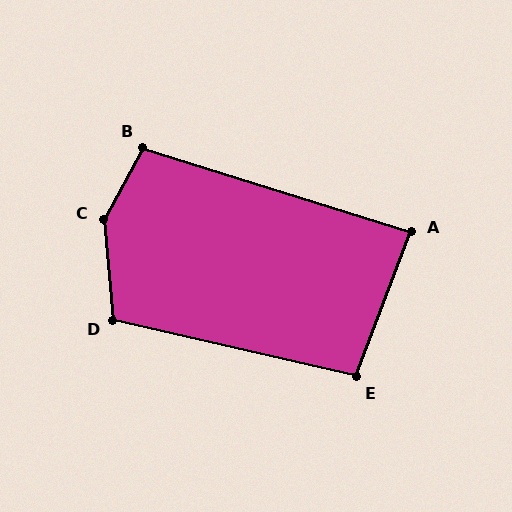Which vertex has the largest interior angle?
C, at approximately 146 degrees.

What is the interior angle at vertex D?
Approximately 108 degrees (obtuse).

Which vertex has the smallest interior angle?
A, at approximately 87 degrees.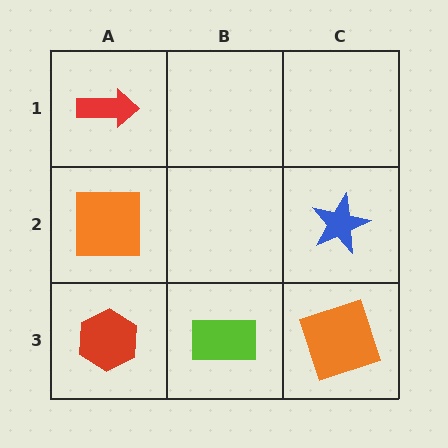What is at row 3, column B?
A lime rectangle.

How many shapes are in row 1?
1 shape.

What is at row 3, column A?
A red hexagon.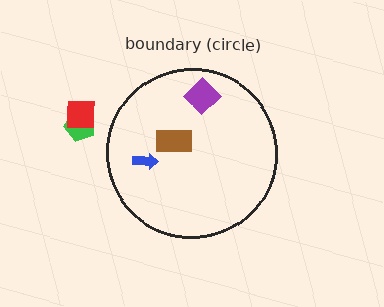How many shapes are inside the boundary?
3 inside, 2 outside.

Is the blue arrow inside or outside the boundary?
Inside.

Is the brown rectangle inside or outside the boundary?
Inside.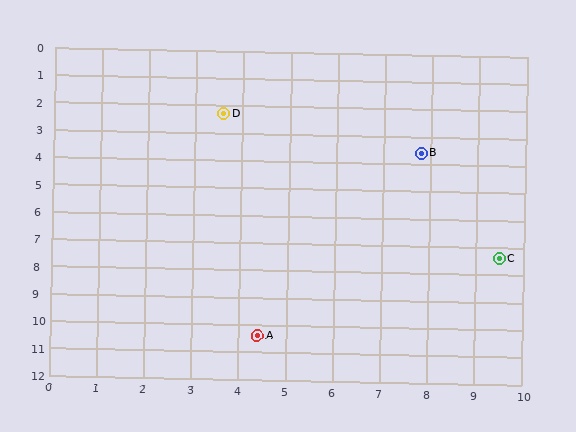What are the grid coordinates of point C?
Point C is at approximately (9.5, 7.4).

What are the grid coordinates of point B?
Point B is at approximately (7.8, 3.6).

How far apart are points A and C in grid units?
Points A and C are about 5.9 grid units apart.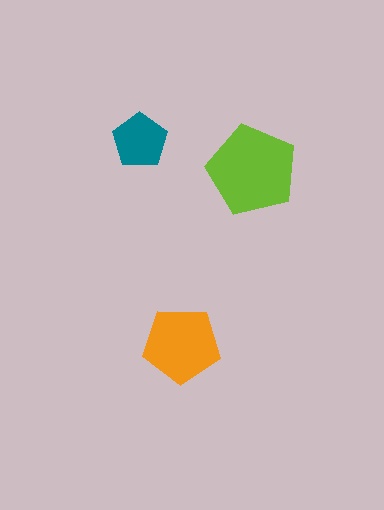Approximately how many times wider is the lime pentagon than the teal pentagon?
About 1.5 times wider.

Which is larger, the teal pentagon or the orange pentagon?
The orange one.